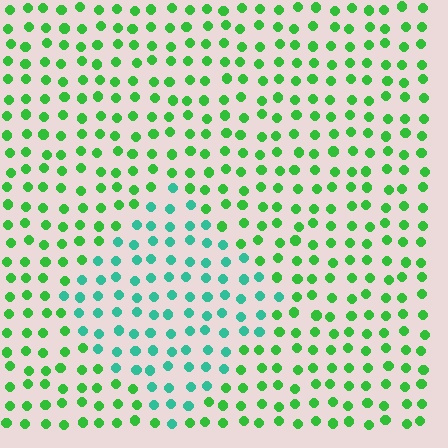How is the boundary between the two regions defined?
The boundary is defined purely by a slight shift in hue (about 41 degrees). Spacing, size, and orientation are identical on both sides.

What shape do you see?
I see a diamond.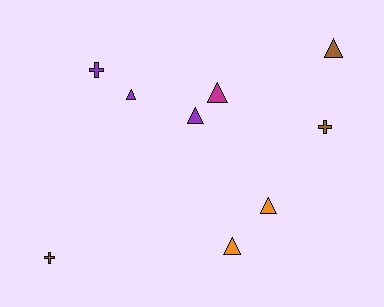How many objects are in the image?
There are 9 objects.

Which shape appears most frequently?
Triangle, with 6 objects.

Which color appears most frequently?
Brown, with 3 objects.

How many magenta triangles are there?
There is 1 magenta triangle.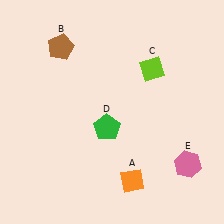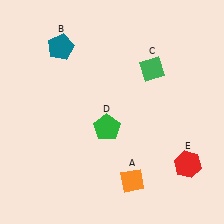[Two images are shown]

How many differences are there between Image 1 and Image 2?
There are 3 differences between the two images.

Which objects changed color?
B changed from brown to teal. C changed from lime to green. E changed from pink to red.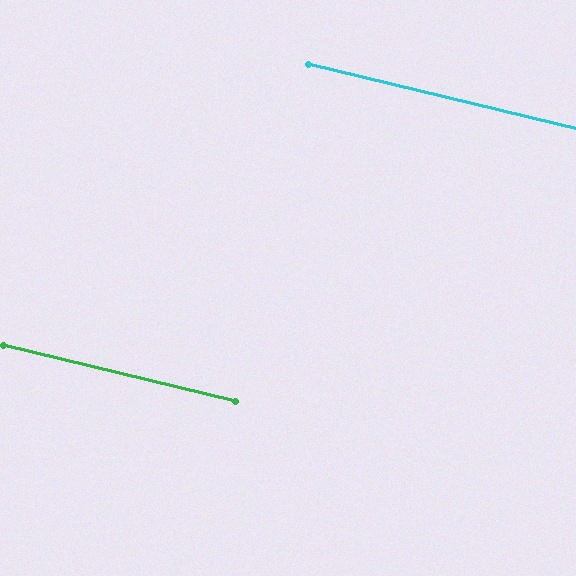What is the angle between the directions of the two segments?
Approximately 0 degrees.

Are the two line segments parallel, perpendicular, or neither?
Parallel — their directions differ by only 0.1°.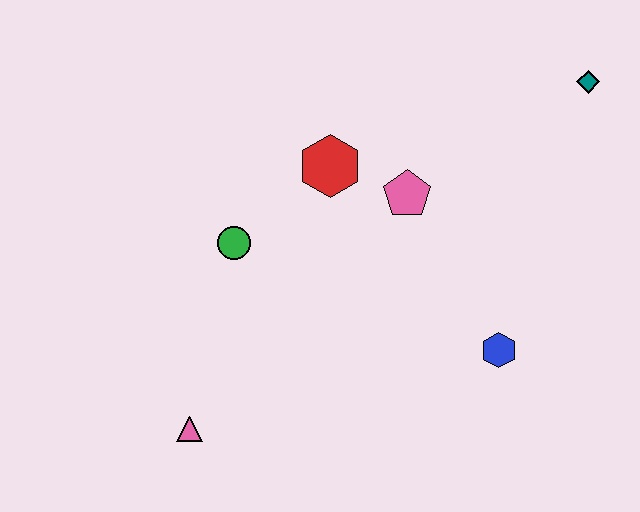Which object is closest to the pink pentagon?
The red hexagon is closest to the pink pentagon.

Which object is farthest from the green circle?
The teal diamond is farthest from the green circle.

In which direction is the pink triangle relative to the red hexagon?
The pink triangle is below the red hexagon.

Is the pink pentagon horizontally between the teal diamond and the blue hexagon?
No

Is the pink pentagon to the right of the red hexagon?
Yes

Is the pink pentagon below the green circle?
No